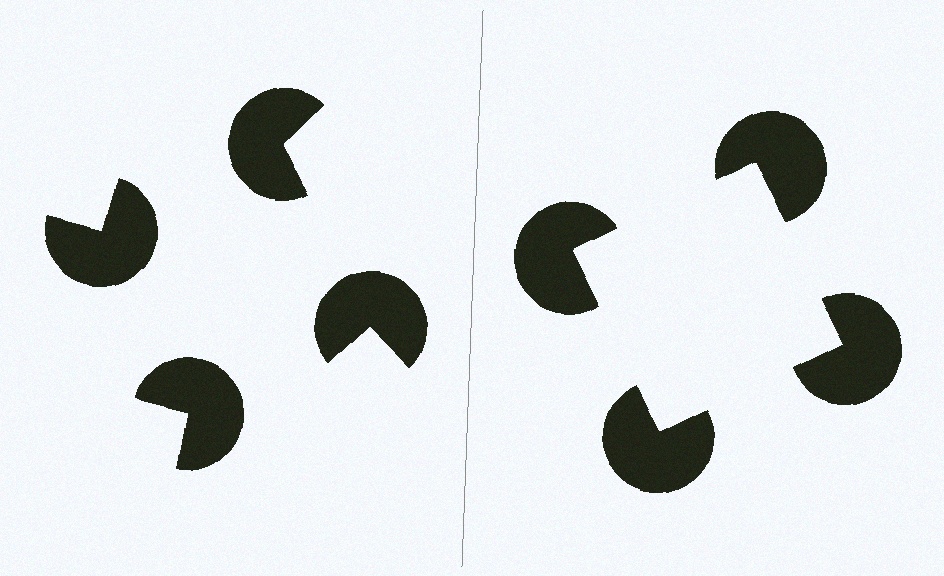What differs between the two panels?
The pac-man discs are positioned identically on both sides; only the wedge orientations differ. On the right they align to a square; on the left they are misaligned.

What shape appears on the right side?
An illusory square.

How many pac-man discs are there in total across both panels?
8 — 4 on each side.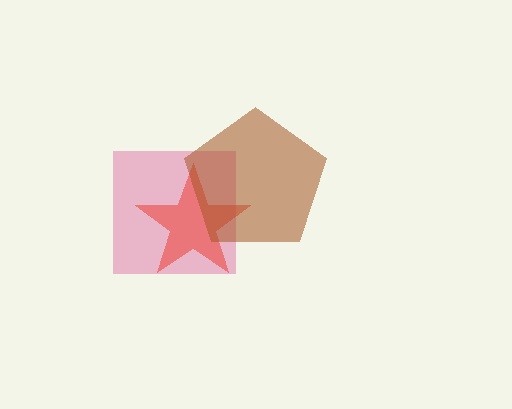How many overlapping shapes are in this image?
There are 3 overlapping shapes in the image.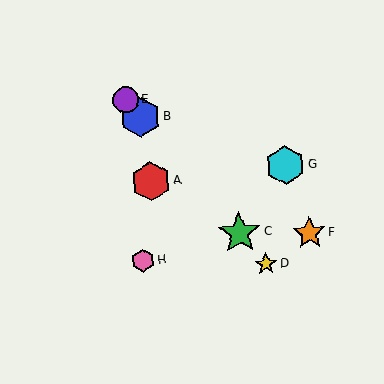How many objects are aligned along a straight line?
4 objects (B, C, D, E) are aligned along a straight line.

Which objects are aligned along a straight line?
Objects B, C, D, E are aligned along a straight line.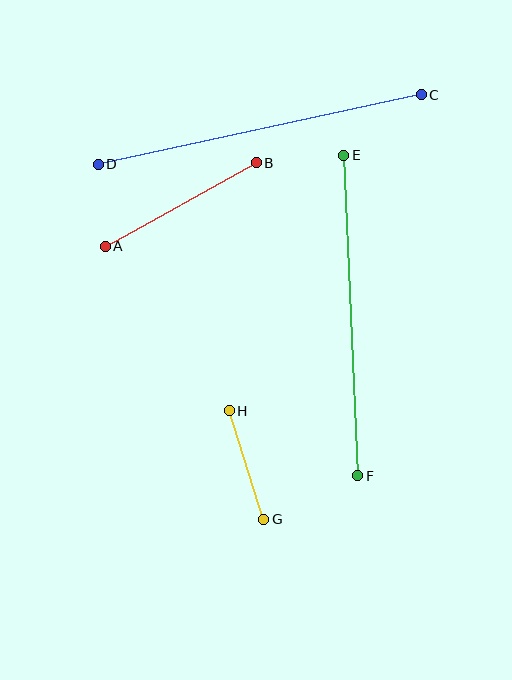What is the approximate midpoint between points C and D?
The midpoint is at approximately (260, 130) pixels.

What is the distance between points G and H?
The distance is approximately 114 pixels.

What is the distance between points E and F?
The distance is approximately 321 pixels.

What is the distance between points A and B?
The distance is approximately 172 pixels.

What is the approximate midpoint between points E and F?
The midpoint is at approximately (351, 316) pixels.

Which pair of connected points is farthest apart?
Points C and D are farthest apart.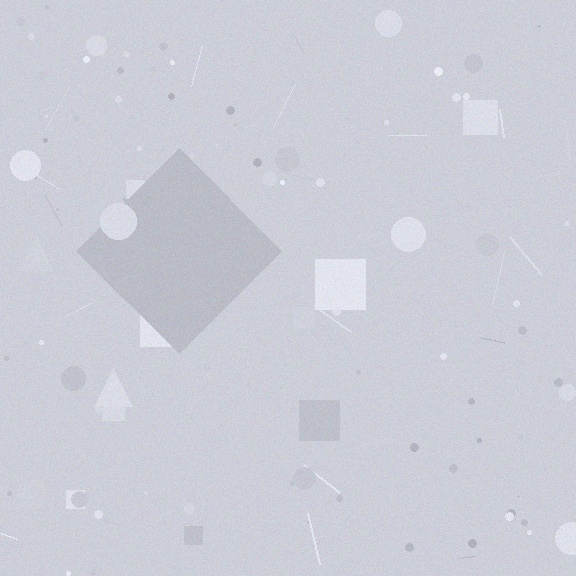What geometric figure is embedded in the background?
A diamond is embedded in the background.